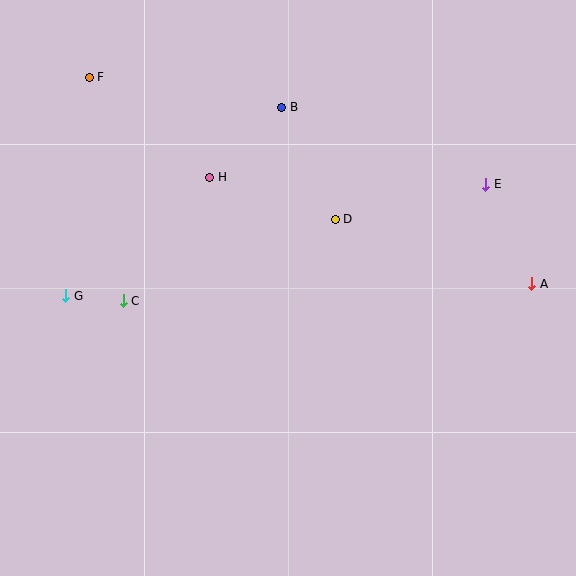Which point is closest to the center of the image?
Point D at (335, 219) is closest to the center.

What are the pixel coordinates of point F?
Point F is at (89, 77).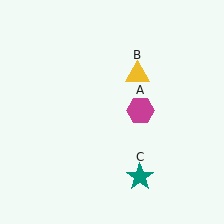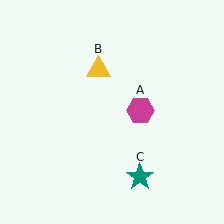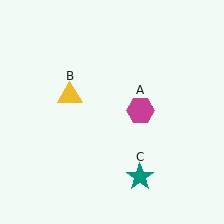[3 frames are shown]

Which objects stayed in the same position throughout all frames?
Magenta hexagon (object A) and teal star (object C) remained stationary.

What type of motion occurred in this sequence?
The yellow triangle (object B) rotated counterclockwise around the center of the scene.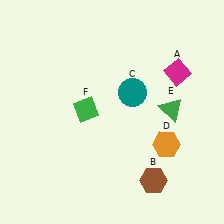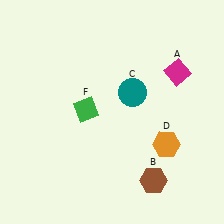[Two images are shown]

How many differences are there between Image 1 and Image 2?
There is 1 difference between the two images.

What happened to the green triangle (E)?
The green triangle (E) was removed in Image 2. It was in the top-right area of Image 1.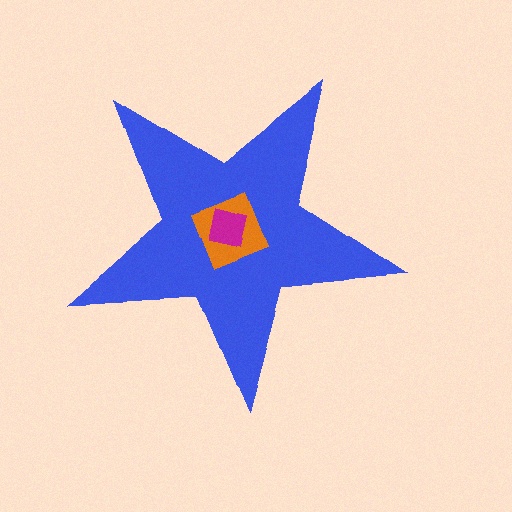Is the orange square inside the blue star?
Yes.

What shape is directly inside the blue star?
The orange square.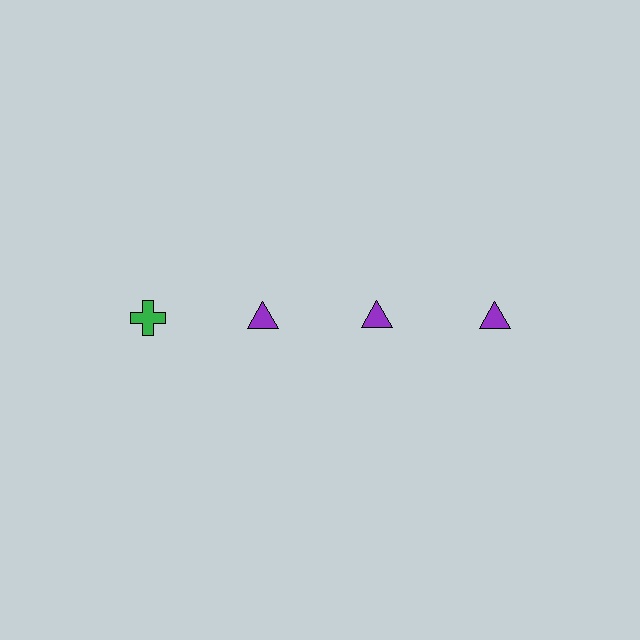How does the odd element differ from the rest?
It differs in both color (green instead of purple) and shape (cross instead of triangle).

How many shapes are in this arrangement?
There are 4 shapes arranged in a grid pattern.